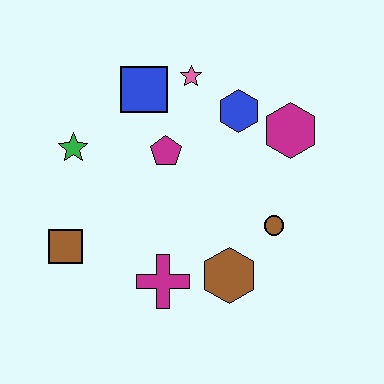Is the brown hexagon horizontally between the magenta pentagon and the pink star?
No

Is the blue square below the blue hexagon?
No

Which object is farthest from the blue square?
The brown hexagon is farthest from the blue square.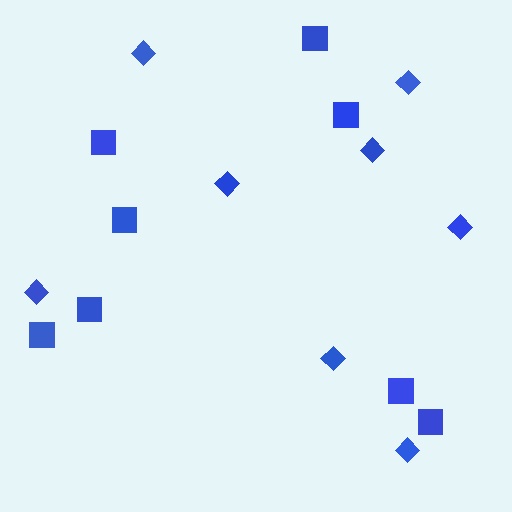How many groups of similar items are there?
There are 2 groups: one group of diamonds (8) and one group of squares (8).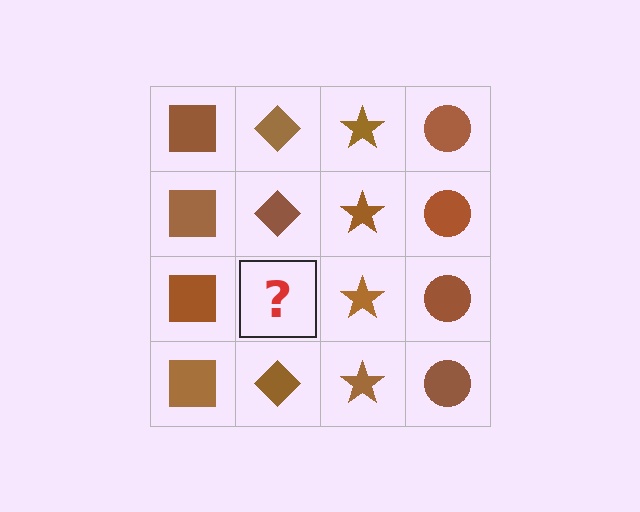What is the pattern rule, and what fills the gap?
The rule is that each column has a consistent shape. The gap should be filled with a brown diamond.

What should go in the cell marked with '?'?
The missing cell should contain a brown diamond.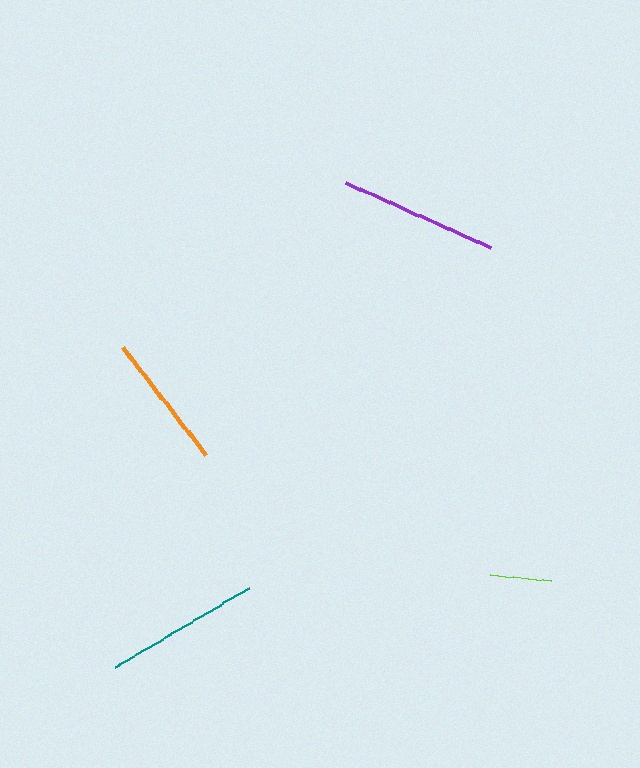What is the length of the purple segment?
The purple segment is approximately 160 pixels long.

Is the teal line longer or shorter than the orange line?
The teal line is longer than the orange line.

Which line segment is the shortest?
The lime line is the shortest at approximately 62 pixels.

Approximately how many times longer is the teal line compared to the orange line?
The teal line is approximately 1.1 times the length of the orange line.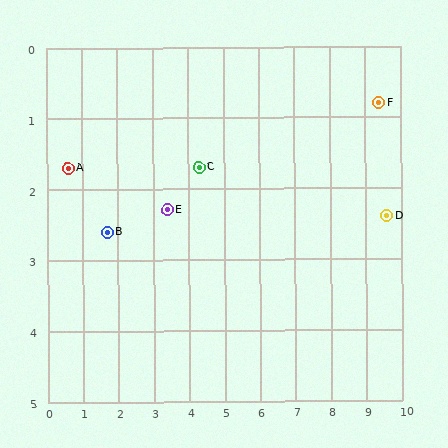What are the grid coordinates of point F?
Point F is at approximately (9.4, 0.8).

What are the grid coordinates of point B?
Point B is at approximately (1.7, 2.6).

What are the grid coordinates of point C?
Point C is at approximately (4.3, 1.7).